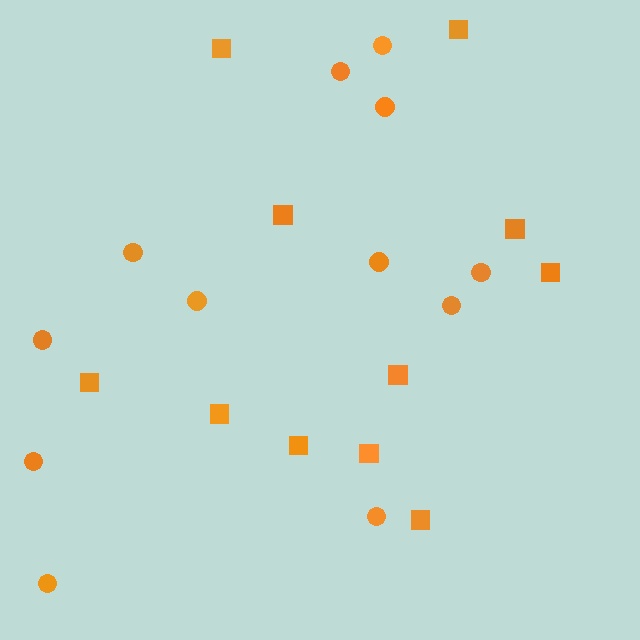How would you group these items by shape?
There are 2 groups: one group of circles (12) and one group of squares (11).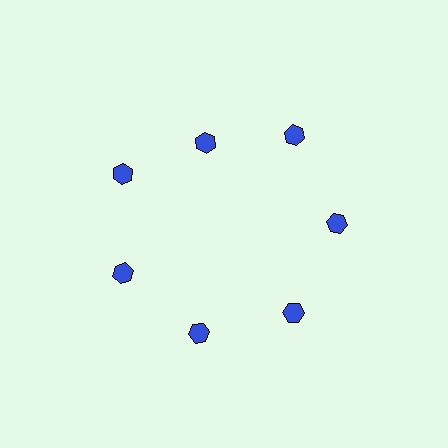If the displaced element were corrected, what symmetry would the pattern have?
It would have 7-fold rotational symmetry — the pattern would map onto itself every 51 degrees.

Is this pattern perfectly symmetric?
No. The 7 blue hexagons are arranged in a ring, but one element near the 12 o'clock position is pulled inward toward the center, breaking the 7-fold rotational symmetry.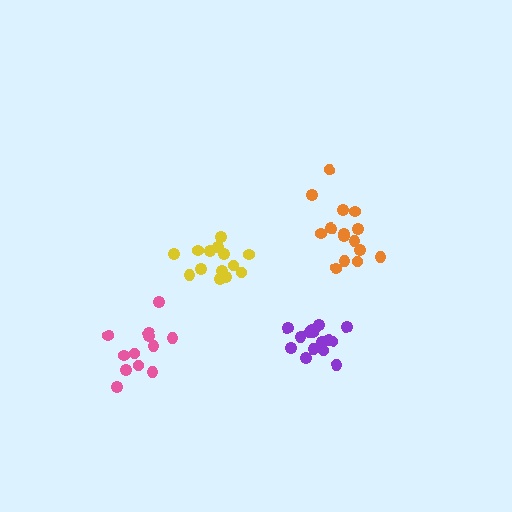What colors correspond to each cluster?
The clusters are colored: purple, pink, yellow, orange.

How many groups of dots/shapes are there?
There are 4 groups.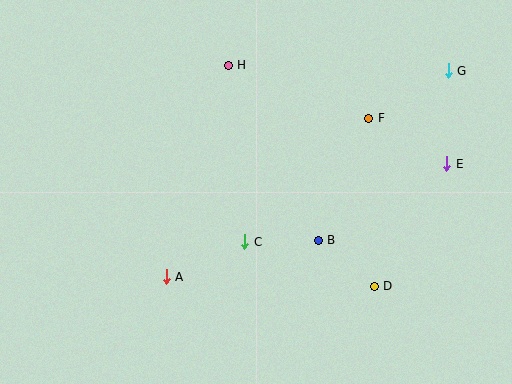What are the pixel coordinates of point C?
Point C is at (245, 242).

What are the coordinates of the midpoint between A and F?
The midpoint between A and F is at (268, 197).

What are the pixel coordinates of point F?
Point F is at (369, 118).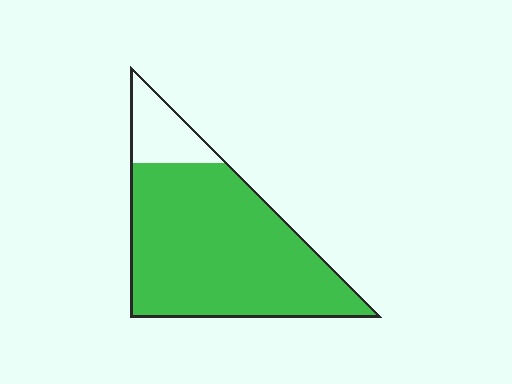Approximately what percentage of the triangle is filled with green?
Approximately 85%.